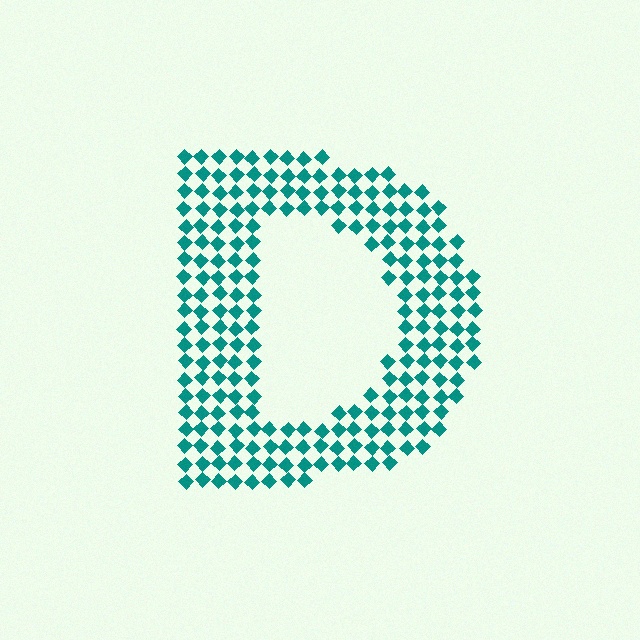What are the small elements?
The small elements are diamonds.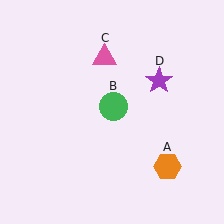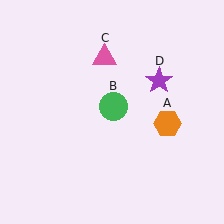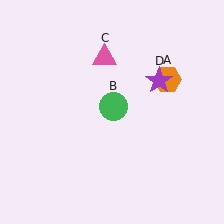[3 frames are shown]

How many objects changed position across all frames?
1 object changed position: orange hexagon (object A).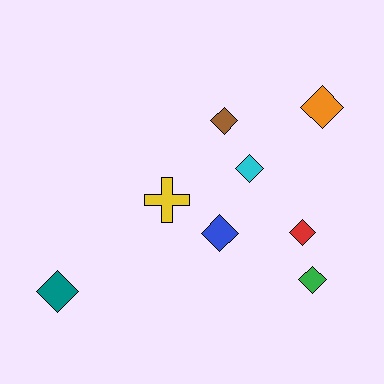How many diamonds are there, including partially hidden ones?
There are 7 diamonds.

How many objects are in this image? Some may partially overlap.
There are 8 objects.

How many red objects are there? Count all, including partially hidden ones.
There is 1 red object.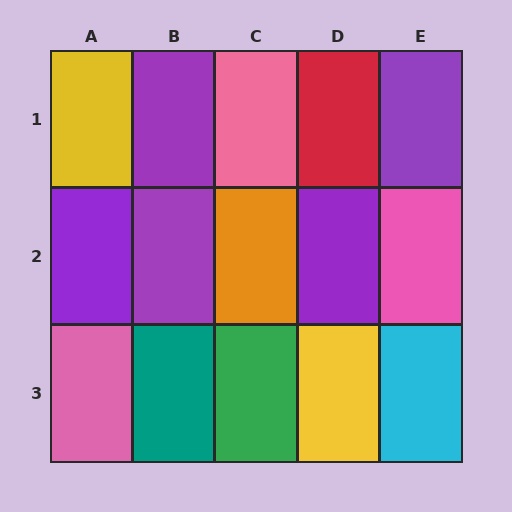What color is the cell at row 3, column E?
Cyan.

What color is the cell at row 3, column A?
Pink.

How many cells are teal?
1 cell is teal.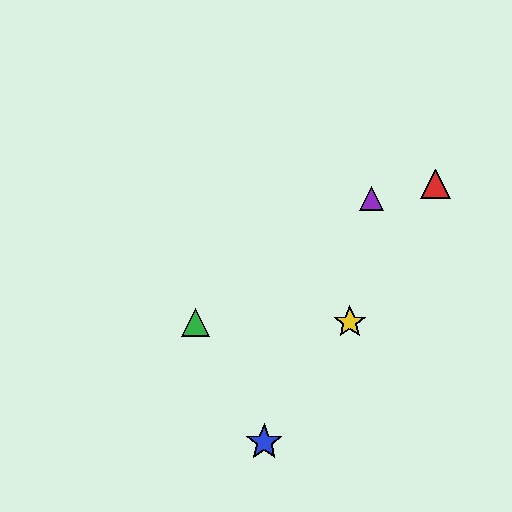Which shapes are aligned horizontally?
The green triangle, the yellow star are aligned horizontally.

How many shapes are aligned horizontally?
2 shapes (the green triangle, the yellow star) are aligned horizontally.